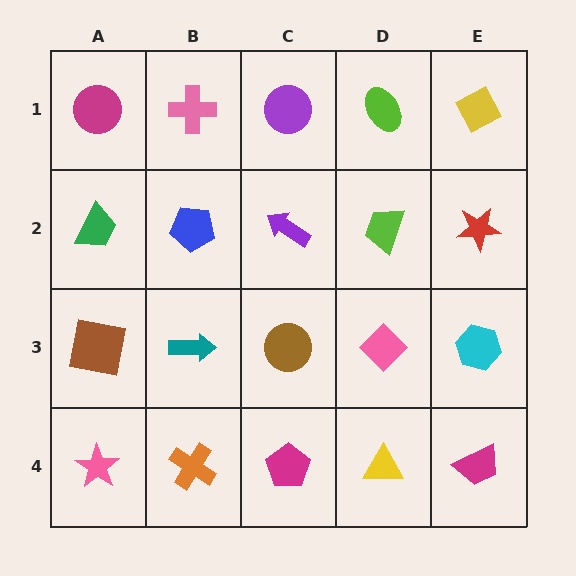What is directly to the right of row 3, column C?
A pink diamond.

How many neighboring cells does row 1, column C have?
3.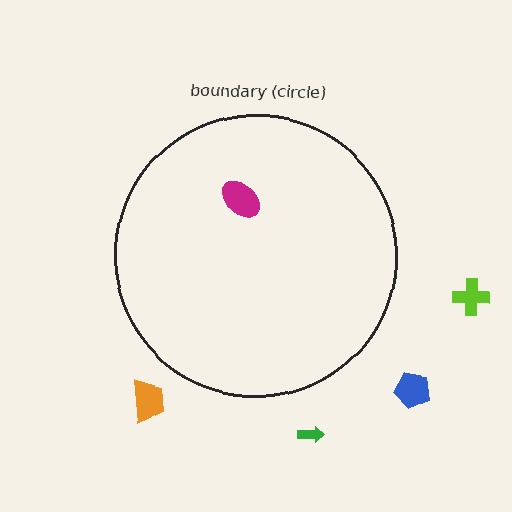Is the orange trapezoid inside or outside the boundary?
Outside.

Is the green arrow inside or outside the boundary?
Outside.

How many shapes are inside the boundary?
1 inside, 4 outside.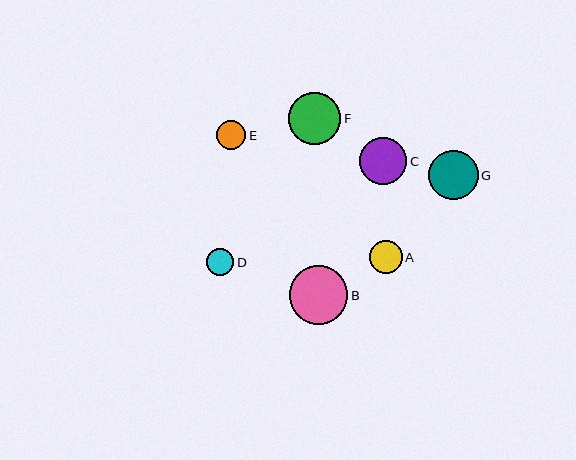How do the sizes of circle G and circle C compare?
Circle G and circle C are approximately the same size.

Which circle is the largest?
Circle B is the largest with a size of approximately 59 pixels.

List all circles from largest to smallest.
From largest to smallest: B, F, G, C, A, E, D.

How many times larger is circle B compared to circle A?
Circle B is approximately 1.8 times the size of circle A.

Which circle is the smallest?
Circle D is the smallest with a size of approximately 28 pixels.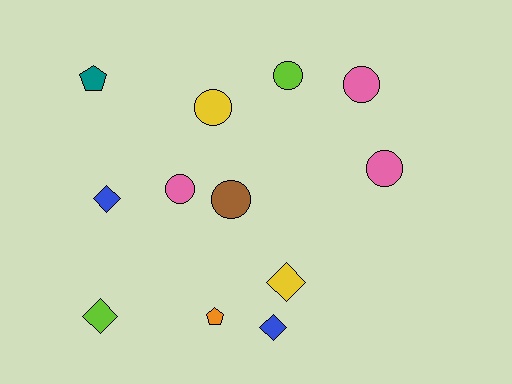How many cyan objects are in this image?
There are no cyan objects.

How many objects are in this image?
There are 12 objects.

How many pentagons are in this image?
There are 2 pentagons.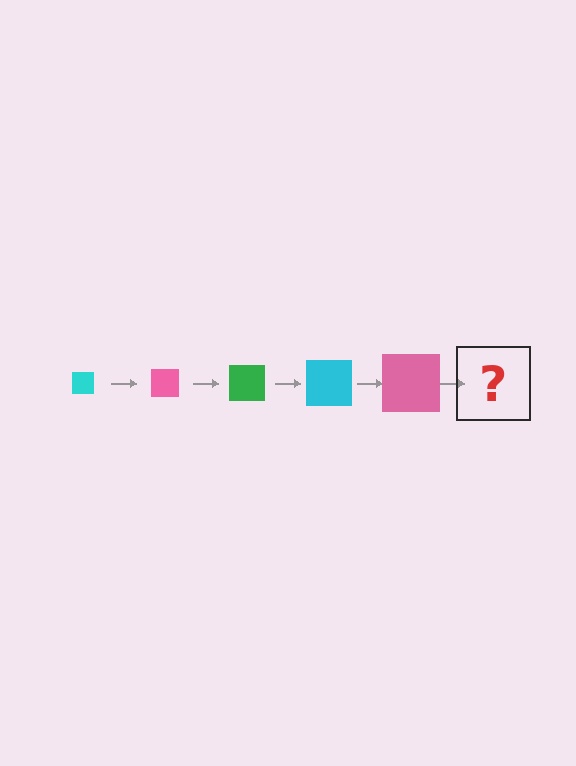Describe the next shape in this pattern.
It should be a green square, larger than the previous one.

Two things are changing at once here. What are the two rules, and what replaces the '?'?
The two rules are that the square grows larger each step and the color cycles through cyan, pink, and green. The '?' should be a green square, larger than the previous one.